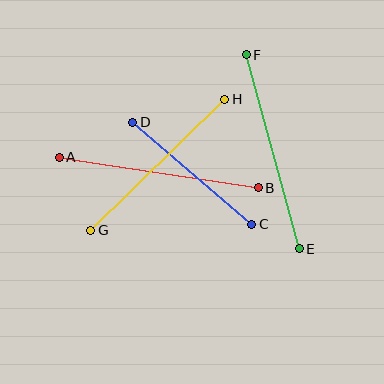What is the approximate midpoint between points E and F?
The midpoint is at approximately (273, 152) pixels.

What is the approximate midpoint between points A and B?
The midpoint is at approximately (159, 173) pixels.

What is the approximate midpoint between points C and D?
The midpoint is at approximately (192, 173) pixels.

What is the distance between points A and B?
The distance is approximately 202 pixels.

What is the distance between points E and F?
The distance is approximately 201 pixels.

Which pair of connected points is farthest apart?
Points A and B are farthest apart.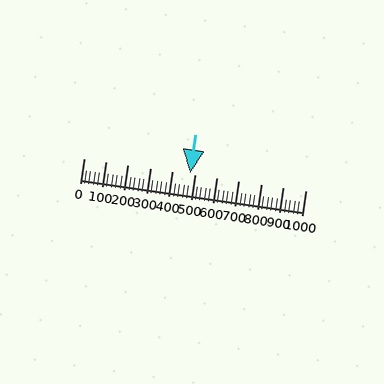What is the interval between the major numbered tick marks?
The major tick marks are spaced 100 units apart.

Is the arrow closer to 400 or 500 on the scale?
The arrow is closer to 500.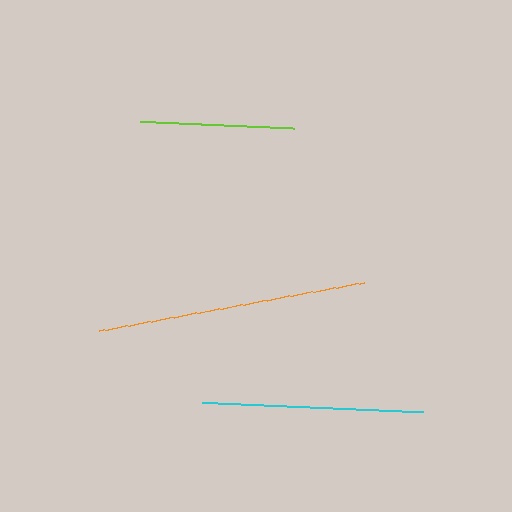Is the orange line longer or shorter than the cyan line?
The orange line is longer than the cyan line.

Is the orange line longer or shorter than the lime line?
The orange line is longer than the lime line.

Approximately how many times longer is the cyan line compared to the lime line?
The cyan line is approximately 1.4 times the length of the lime line.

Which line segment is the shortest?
The lime line is the shortest at approximately 154 pixels.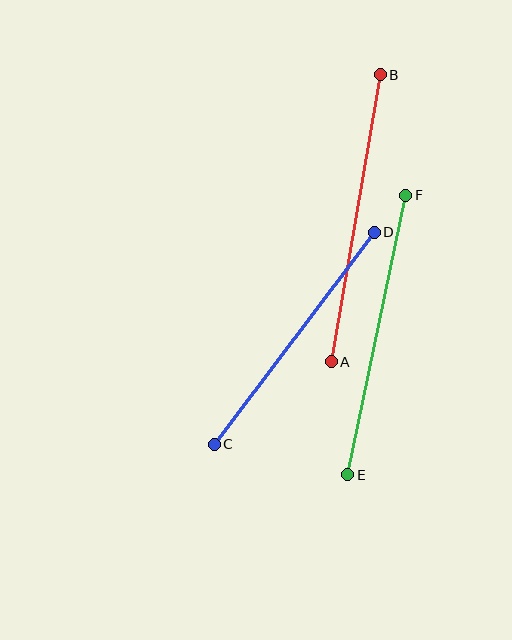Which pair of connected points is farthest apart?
Points A and B are farthest apart.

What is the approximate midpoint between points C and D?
The midpoint is at approximately (294, 338) pixels.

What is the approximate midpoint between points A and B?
The midpoint is at approximately (356, 218) pixels.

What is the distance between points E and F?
The distance is approximately 286 pixels.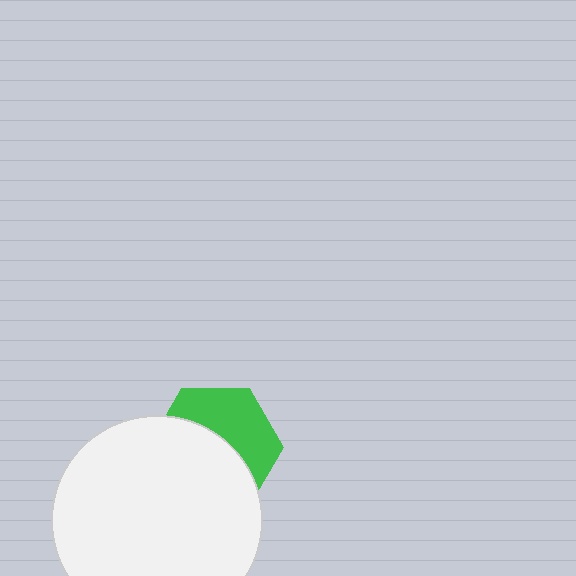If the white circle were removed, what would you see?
You would see the complete green hexagon.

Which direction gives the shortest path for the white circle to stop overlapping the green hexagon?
Moving down gives the shortest separation.